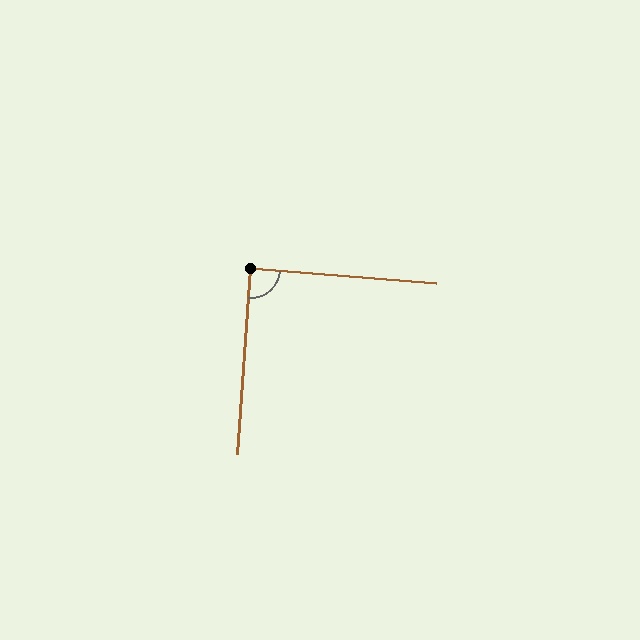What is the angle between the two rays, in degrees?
Approximately 89 degrees.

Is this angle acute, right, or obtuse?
It is approximately a right angle.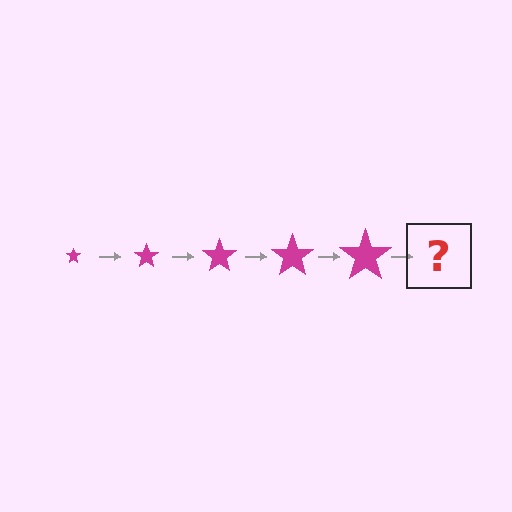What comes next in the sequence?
The next element should be a magenta star, larger than the previous one.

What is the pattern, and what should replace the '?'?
The pattern is that the star gets progressively larger each step. The '?' should be a magenta star, larger than the previous one.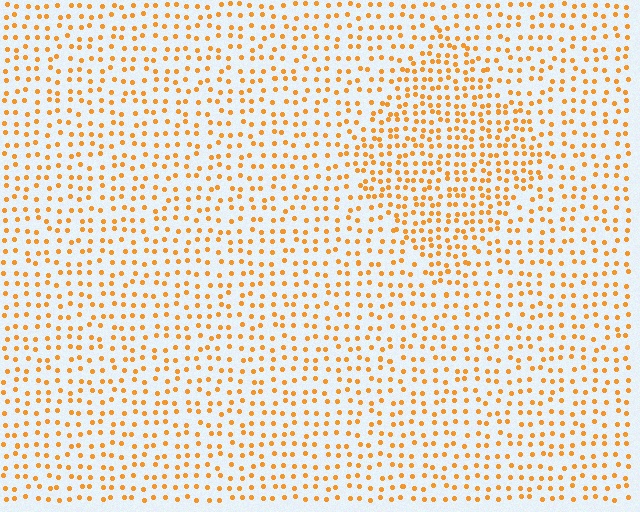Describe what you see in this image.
The image contains small orange elements arranged at two different densities. A diamond-shaped region is visible where the elements are more densely packed than the surrounding area.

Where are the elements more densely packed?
The elements are more densely packed inside the diamond boundary.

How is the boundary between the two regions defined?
The boundary is defined by a change in element density (approximately 1.6x ratio). All elements are the same color, size, and shape.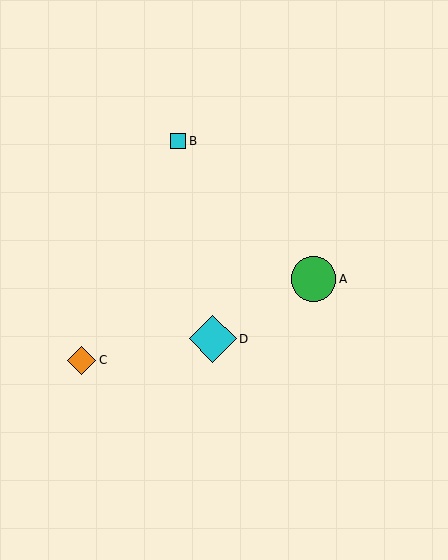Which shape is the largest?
The cyan diamond (labeled D) is the largest.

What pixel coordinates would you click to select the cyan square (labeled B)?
Click at (178, 141) to select the cyan square B.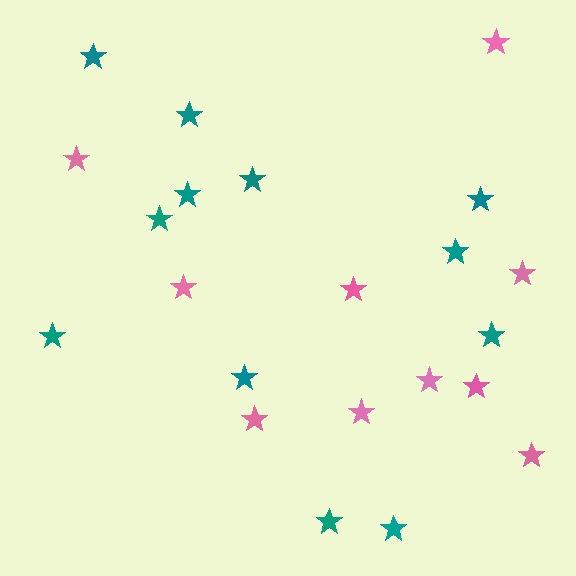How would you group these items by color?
There are 2 groups: one group of teal stars (12) and one group of pink stars (10).